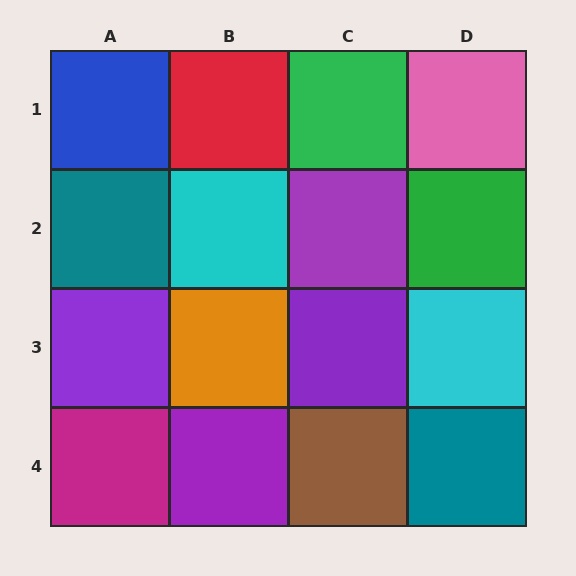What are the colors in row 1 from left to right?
Blue, red, green, pink.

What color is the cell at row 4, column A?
Magenta.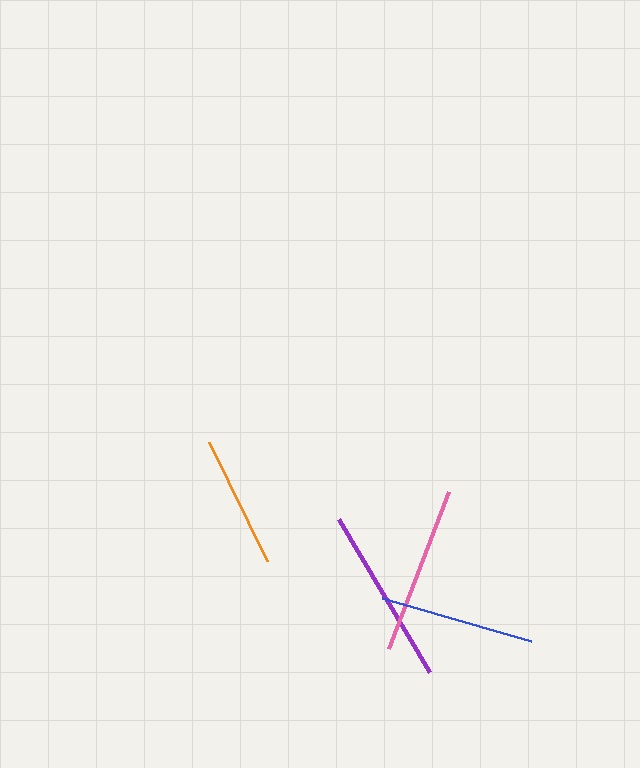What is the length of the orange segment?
The orange segment is approximately 132 pixels long.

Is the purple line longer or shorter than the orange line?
The purple line is longer than the orange line.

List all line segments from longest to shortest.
From longest to shortest: purple, pink, blue, orange.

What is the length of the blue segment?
The blue segment is approximately 155 pixels long.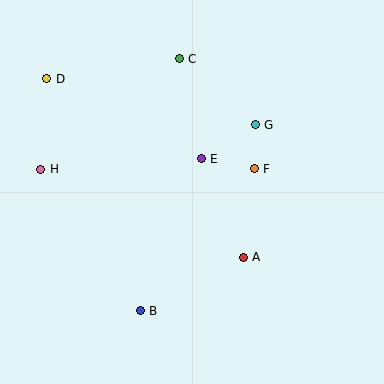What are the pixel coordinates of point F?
Point F is at (254, 169).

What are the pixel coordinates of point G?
Point G is at (255, 125).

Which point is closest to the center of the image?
Point E at (201, 159) is closest to the center.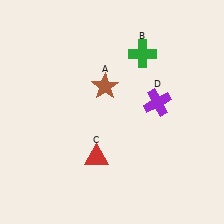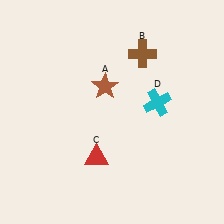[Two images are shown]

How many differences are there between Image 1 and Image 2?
There are 2 differences between the two images.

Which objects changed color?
B changed from green to brown. D changed from purple to cyan.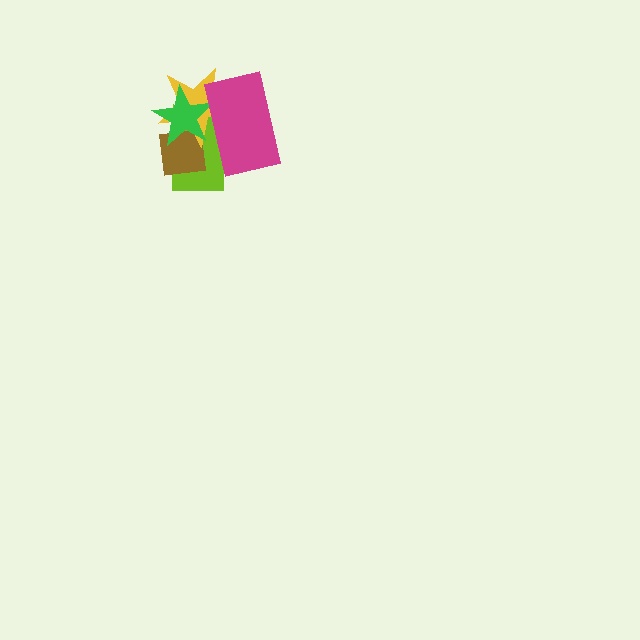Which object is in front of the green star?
The magenta rectangle is in front of the green star.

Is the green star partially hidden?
Yes, it is partially covered by another shape.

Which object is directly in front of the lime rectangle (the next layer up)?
The brown square is directly in front of the lime rectangle.